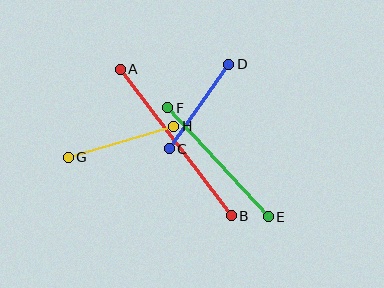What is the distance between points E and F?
The distance is approximately 148 pixels.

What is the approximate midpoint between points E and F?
The midpoint is at approximately (218, 162) pixels.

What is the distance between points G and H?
The distance is approximately 110 pixels.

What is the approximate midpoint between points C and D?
The midpoint is at approximately (199, 106) pixels.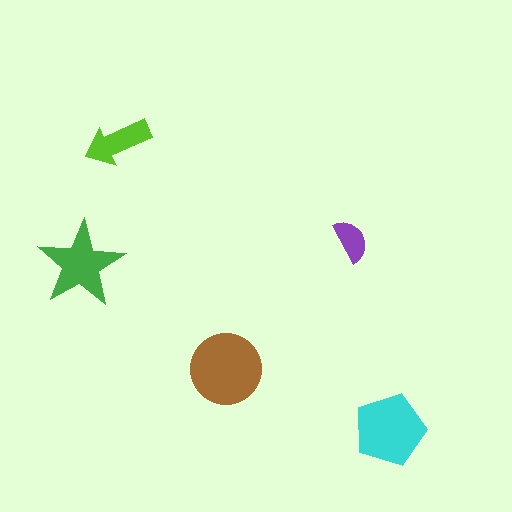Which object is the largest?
The brown circle.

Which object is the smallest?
The purple semicircle.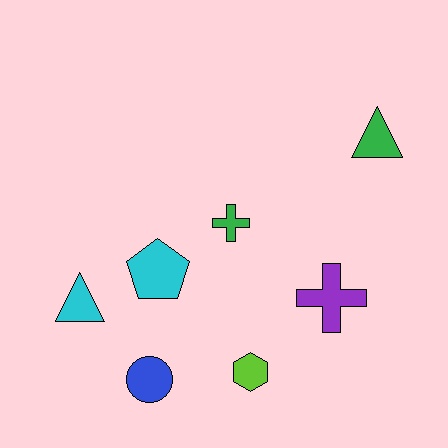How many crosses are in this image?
There are 2 crosses.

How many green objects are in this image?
There are 2 green objects.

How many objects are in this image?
There are 7 objects.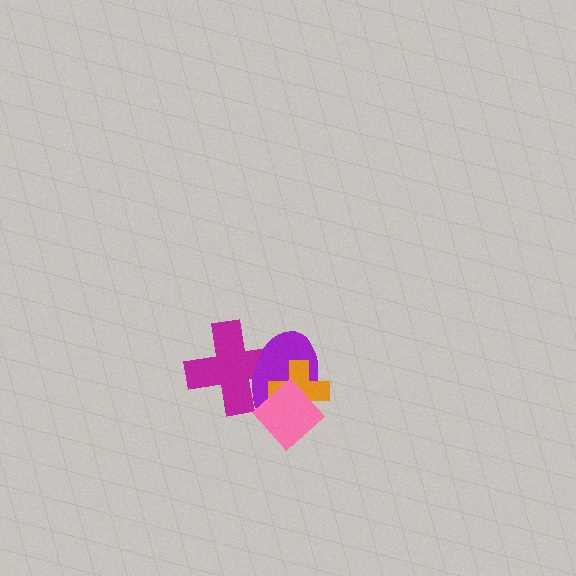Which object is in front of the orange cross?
The pink diamond is in front of the orange cross.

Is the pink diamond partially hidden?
No, no other shape covers it.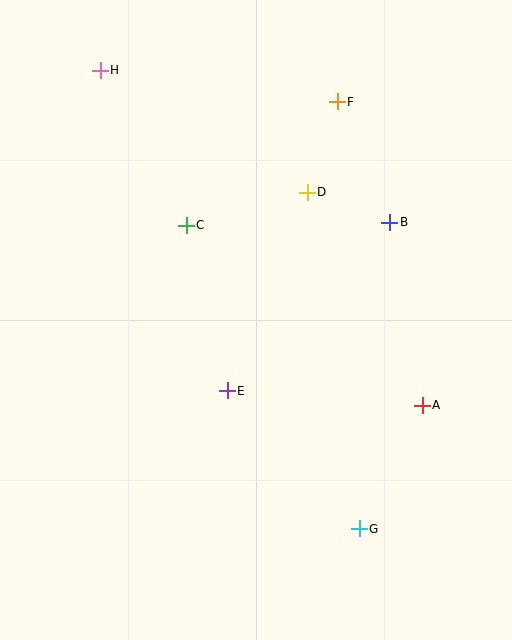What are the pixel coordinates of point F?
Point F is at (337, 102).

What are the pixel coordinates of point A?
Point A is at (422, 405).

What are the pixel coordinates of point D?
Point D is at (307, 192).